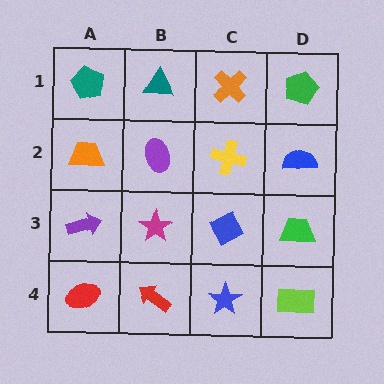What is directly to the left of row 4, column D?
A blue star.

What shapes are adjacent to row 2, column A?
A teal pentagon (row 1, column A), a purple arrow (row 3, column A), a purple ellipse (row 2, column B).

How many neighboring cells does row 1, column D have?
2.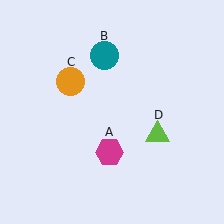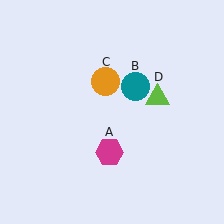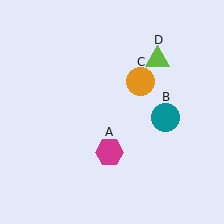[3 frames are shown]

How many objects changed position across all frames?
3 objects changed position: teal circle (object B), orange circle (object C), lime triangle (object D).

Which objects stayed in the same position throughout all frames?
Magenta hexagon (object A) remained stationary.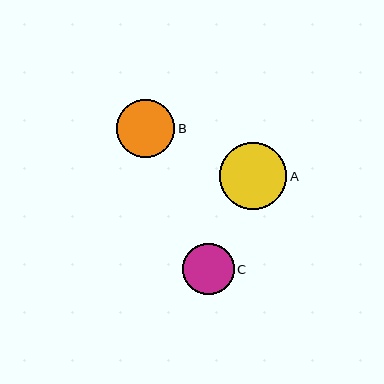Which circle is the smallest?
Circle C is the smallest with a size of approximately 51 pixels.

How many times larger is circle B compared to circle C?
Circle B is approximately 1.1 times the size of circle C.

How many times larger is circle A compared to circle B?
Circle A is approximately 1.2 times the size of circle B.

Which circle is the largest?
Circle A is the largest with a size of approximately 67 pixels.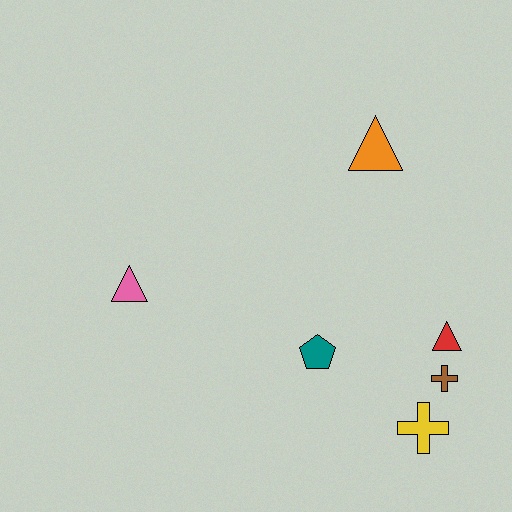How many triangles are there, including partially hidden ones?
There are 3 triangles.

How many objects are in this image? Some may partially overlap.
There are 6 objects.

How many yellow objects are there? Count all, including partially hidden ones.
There is 1 yellow object.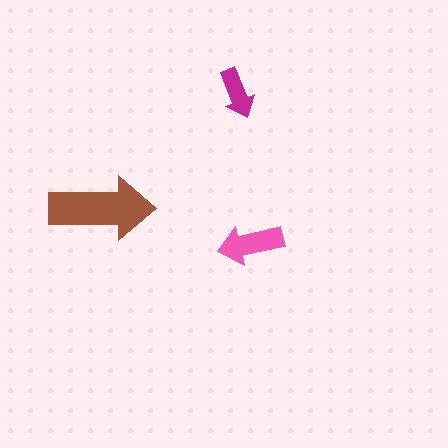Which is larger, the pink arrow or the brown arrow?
The brown one.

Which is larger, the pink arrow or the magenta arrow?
The pink one.